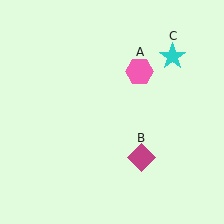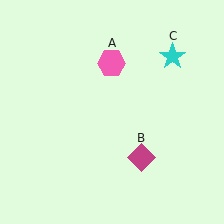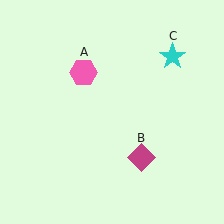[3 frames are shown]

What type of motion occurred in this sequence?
The pink hexagon (object A) rotated counterclockwise around the center of the scene.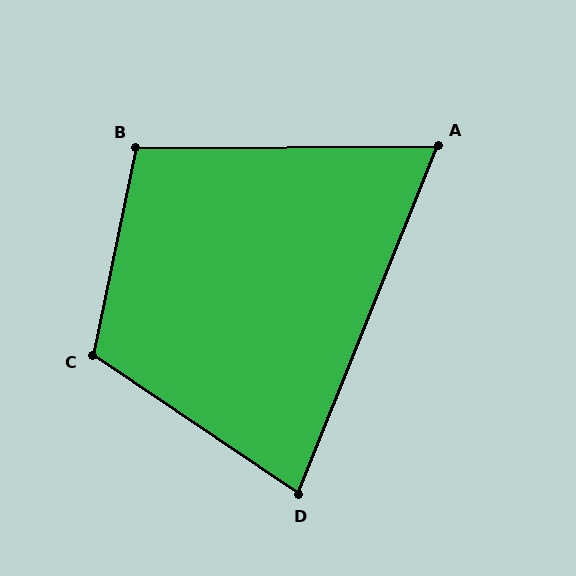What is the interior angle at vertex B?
Approximately 102 degrees (obtuse).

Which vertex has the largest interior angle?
C, at approximately 112 degrees.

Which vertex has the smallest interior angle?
A, at approximately 68 degrees.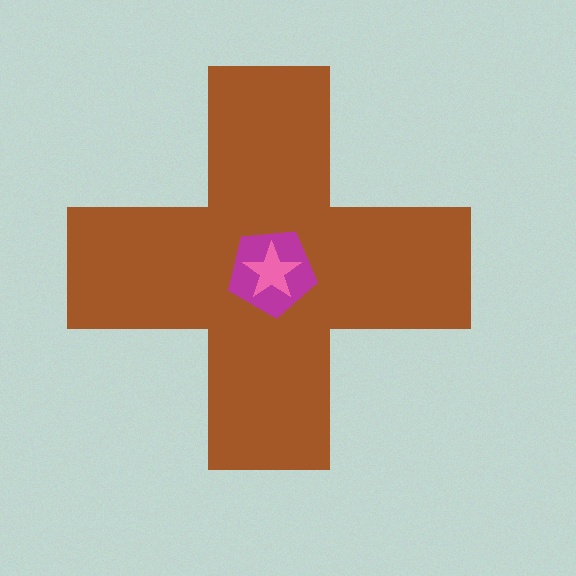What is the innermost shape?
The pink star.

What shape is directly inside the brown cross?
The magenta pentagon.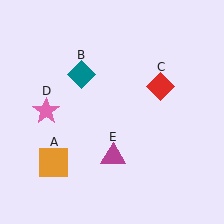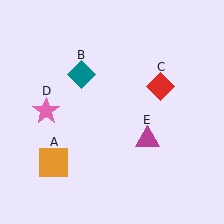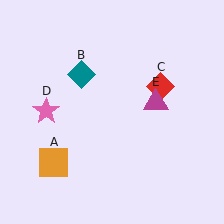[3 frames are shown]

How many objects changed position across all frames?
1 object changed position: magenta triangle (object E).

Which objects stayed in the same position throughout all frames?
Orange square (object A) and teal diamond (object B) and red diamond (object C) and pink star (object D) remained stationary.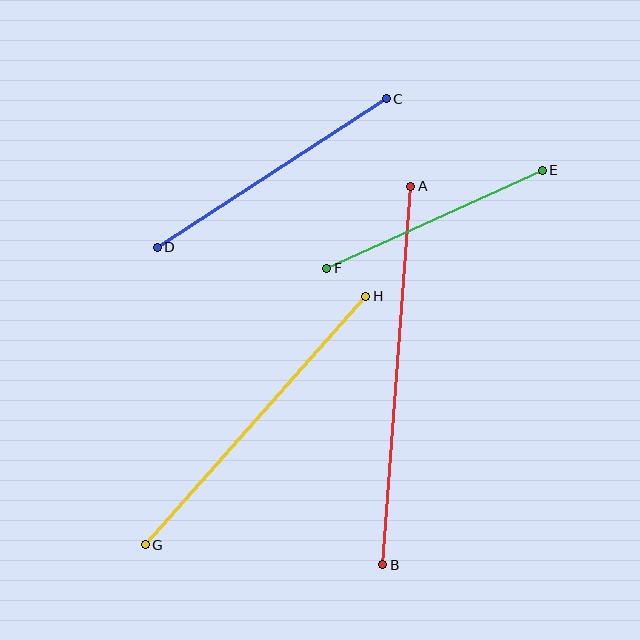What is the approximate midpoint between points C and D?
The midpoint is at approximately (272, 173) pixels.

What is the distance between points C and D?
The distance is approximately 273 pixels.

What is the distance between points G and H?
The distance is approximately 332 pixels.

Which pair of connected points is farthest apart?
Points A and B are farthest apart.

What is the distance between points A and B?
The distance is approximately 380 pixels.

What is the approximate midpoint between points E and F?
The midpoint is at approximately (435, 219) pixels.